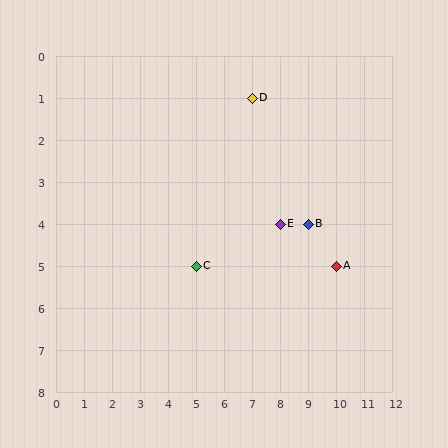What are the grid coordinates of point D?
Point D is at grid coordinates (7, 1).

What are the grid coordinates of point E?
Point E is at grid coordinates (8, 4).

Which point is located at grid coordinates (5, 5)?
Point C is at (5, 5).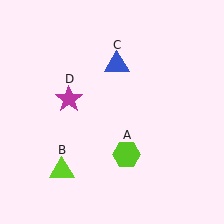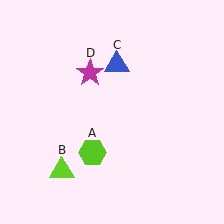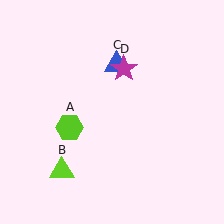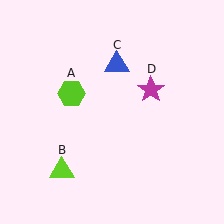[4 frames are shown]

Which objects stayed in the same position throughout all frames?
Lime triangle (object B) and blue triangle (object C) remained stationary.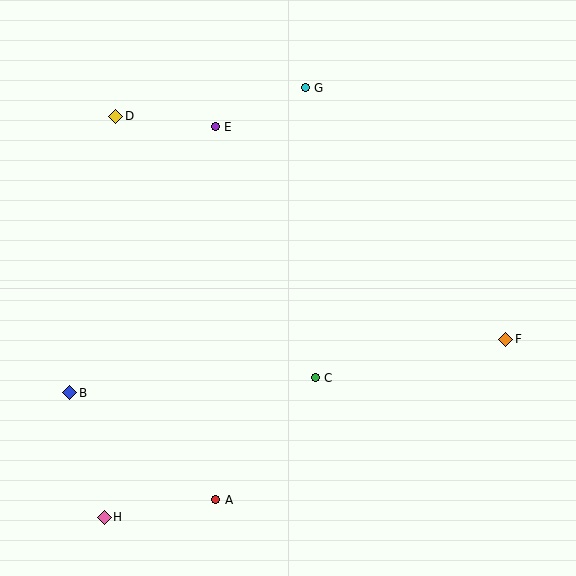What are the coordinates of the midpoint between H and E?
The midpoint between H and E is at (160, 322).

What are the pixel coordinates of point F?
Point F is at (506, 339).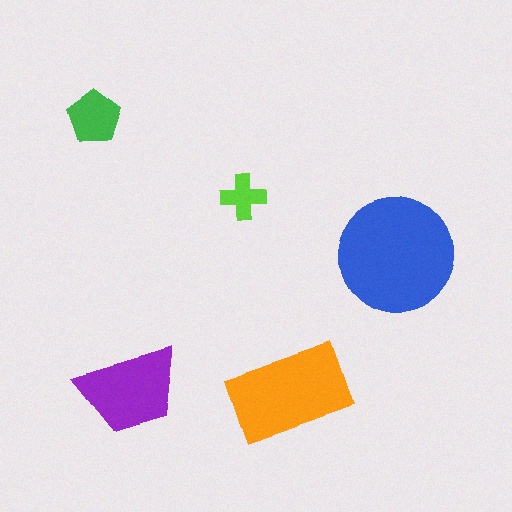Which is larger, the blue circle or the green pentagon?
The blue circle.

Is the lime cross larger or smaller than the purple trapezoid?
Smaller.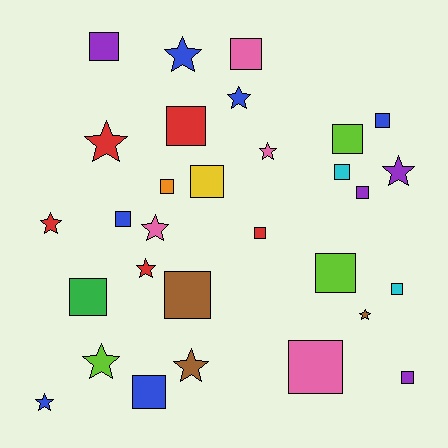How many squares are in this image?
There are 18 squares.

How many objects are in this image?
There are 30 objects.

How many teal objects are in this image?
There are no teal objects.